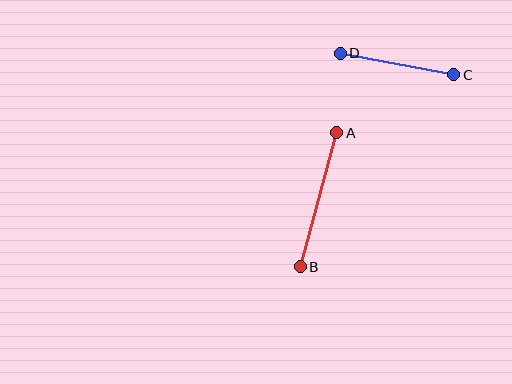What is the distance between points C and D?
The distance is approximately 115 pixels.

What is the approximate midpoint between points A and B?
The midpoint is at approximately (318, 200) pixels.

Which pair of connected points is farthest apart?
Points A and B are farthest apart.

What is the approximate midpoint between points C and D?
The midpoint is at approximately (397, 64) pixels.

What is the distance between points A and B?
The distance is approximately 139 pixels.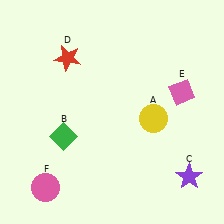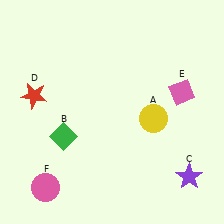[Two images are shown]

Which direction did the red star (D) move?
The red star (D) moved down.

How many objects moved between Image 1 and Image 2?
1 object moved between the two images.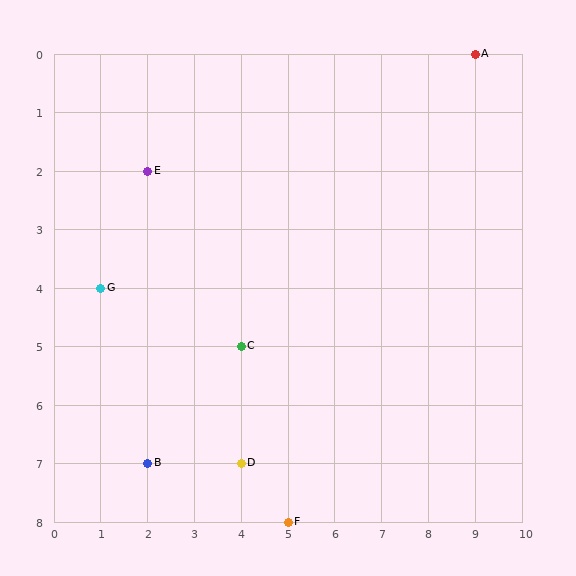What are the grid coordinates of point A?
Point A is at grid coordinates (9, 0).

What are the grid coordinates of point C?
Point C is at grid coordinates (4, 5).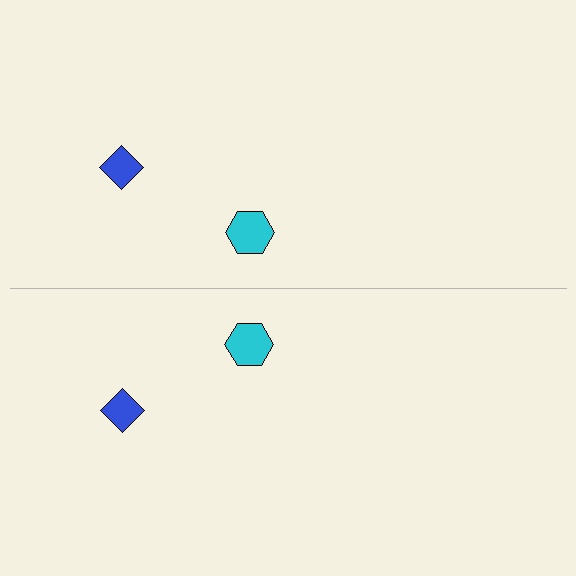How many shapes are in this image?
There are 4 shapes in this image.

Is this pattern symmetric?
Yes, this pattern has bilateral (reflection) symmetry.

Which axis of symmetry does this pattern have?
The pattern has a horizontal axis of symmetry running through the center of the image.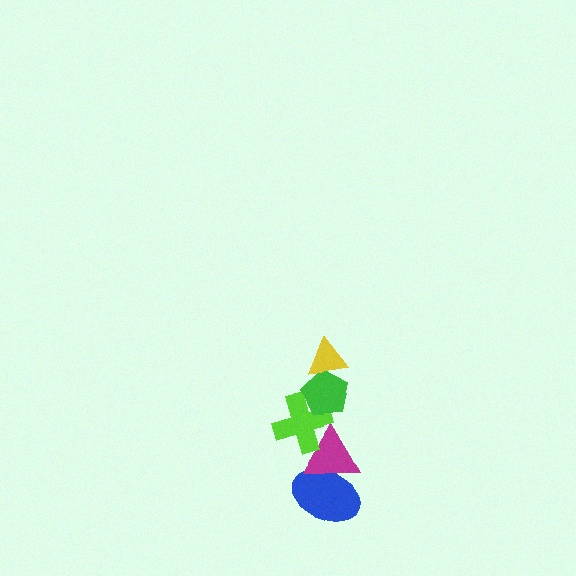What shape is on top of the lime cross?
The green pentagon is on top of the lime cross.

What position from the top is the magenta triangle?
The magenta triangle is 4th from the top.